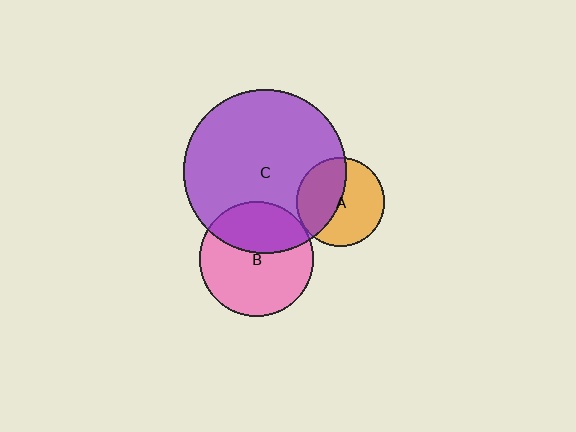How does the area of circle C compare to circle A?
Approximately 3.4 times.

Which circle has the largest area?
Circle C (purple).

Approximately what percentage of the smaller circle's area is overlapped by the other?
Approximately 5%.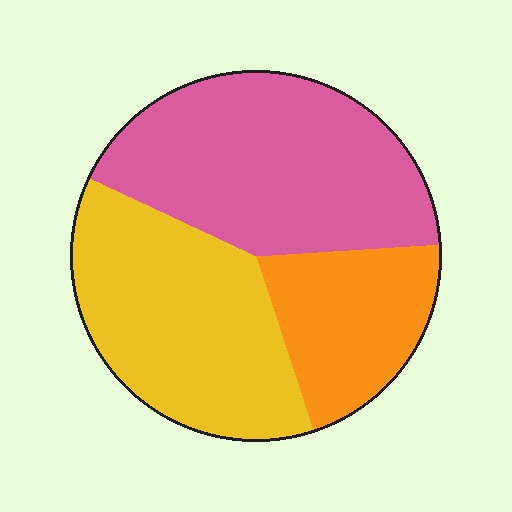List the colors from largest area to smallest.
From largest to smallest: pink, yellow, orange.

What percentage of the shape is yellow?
Yellow covers around 35% of the shape.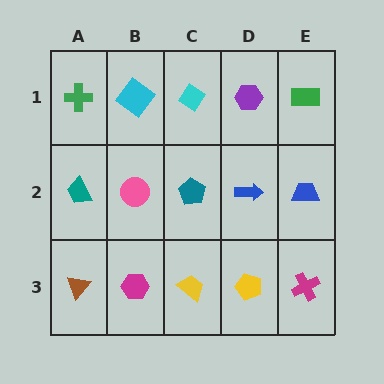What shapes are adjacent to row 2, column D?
A purple hexagon (row 1, column D), a yellow pentagon (row 3, column D), a teal pentagon (row 2, column C), a blue trapezoid (row 2, column E).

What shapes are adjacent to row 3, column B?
A pink circle (row 2, column B), a brown triangle (row 3, column A), a yellow trapezoid (row 3, column C).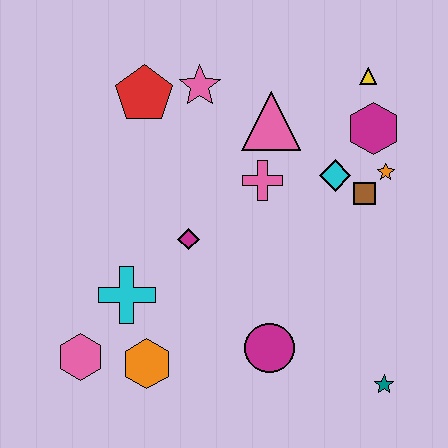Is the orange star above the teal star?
Yes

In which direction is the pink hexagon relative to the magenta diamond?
The pink hexagon is below the magenta diamond.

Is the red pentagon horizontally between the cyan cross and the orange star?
Yes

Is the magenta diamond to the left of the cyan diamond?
Yes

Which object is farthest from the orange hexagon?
The yellow triangle is farthest from the orange hexagon.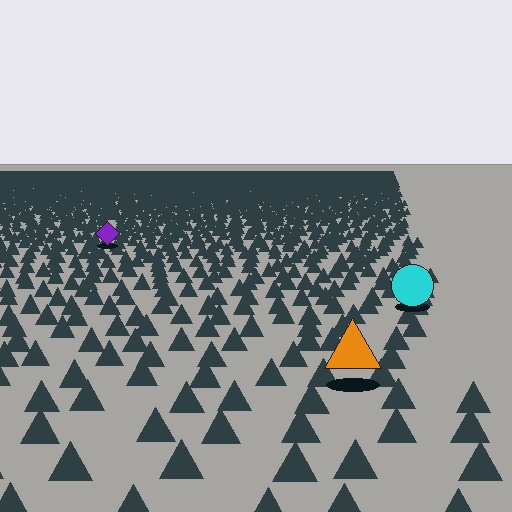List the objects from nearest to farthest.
From nearest to farthest: the orange triangle, the cyan circle, the purple diamond.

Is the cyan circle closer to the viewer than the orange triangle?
No. The orange triangle is closer — you can tell from the texture gradient: the ground texture is coarser near it.